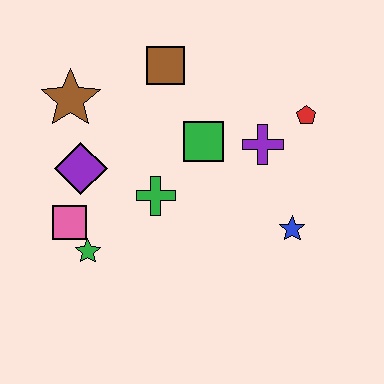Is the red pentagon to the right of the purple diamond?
Yes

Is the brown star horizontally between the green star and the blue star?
No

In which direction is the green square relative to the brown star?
The green square is to the right of the brown star.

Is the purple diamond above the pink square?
Yes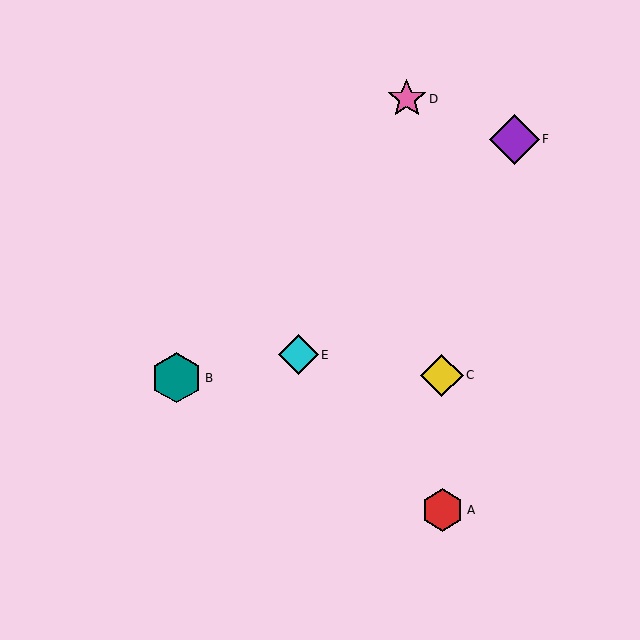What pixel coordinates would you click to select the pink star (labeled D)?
Click at (407, 99) to select the pink star D.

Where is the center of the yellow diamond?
The center of the yellow diamond is at (442, 375).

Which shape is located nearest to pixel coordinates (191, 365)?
The teal hexagon (labeled B) at (177, 378) is nearest to that location.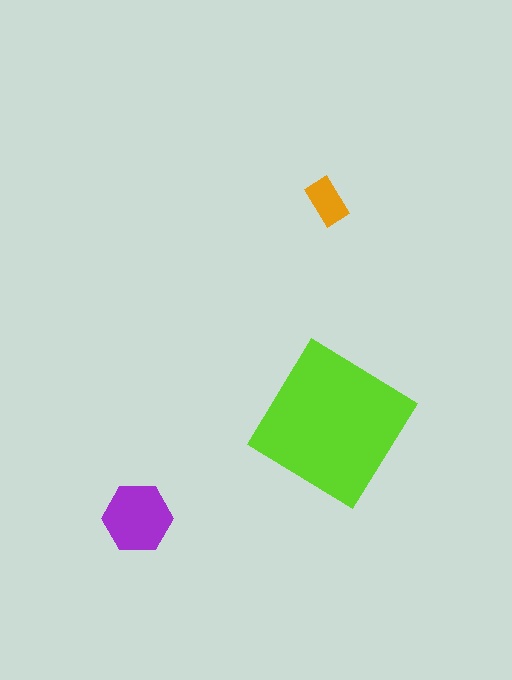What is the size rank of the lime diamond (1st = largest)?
1st.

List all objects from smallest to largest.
The orange rectangle, the purple hexagon, the lime diamond.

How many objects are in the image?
There are 3 objects in the image.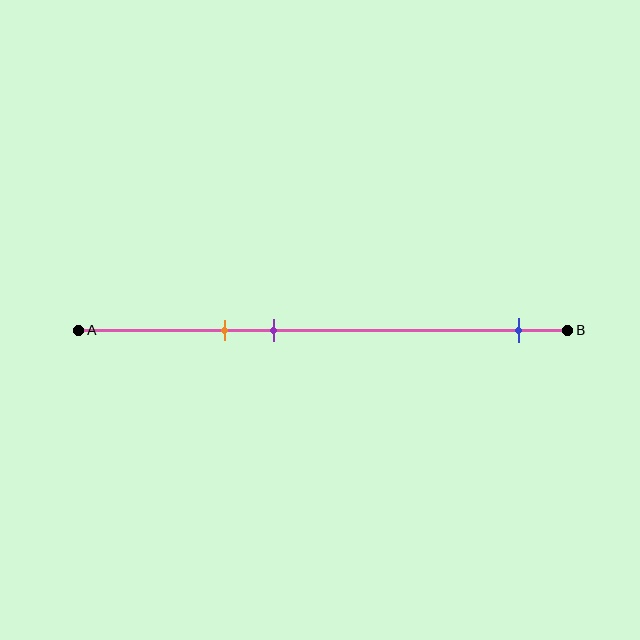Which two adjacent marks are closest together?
The orange and purple marks are the closest adjacent pair.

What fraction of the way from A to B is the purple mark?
The purple mark is approximately 40% (0.4) of the way from A to B.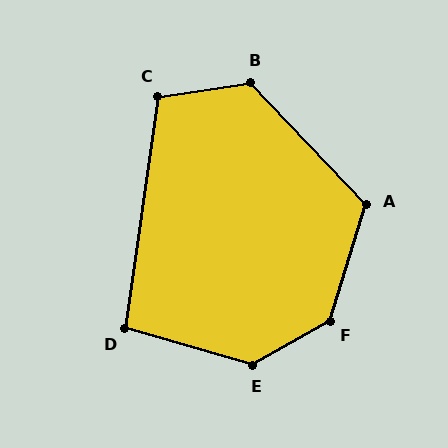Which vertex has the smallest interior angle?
D, at approximately 98 degrees.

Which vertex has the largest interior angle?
F, at approximately 137 degrees.